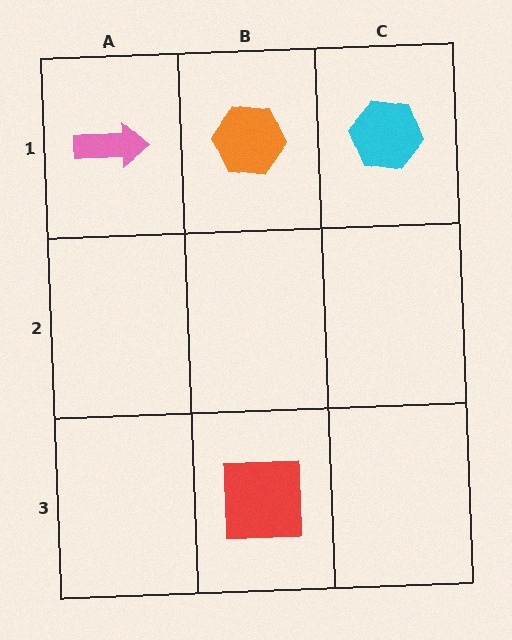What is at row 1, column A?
A pink arrow.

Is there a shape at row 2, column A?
No, that cell is empty.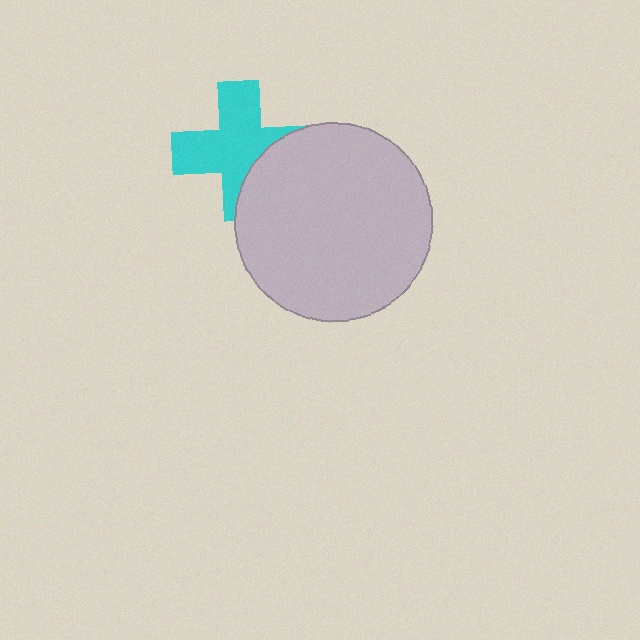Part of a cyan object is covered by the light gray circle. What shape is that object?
It is a cross.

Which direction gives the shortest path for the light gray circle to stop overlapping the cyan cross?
Moving toward the lower-right gives the shortest separation.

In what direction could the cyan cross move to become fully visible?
The cyan cross could move toward the upper-left. That would shift it out from behind the light gray circle entirely.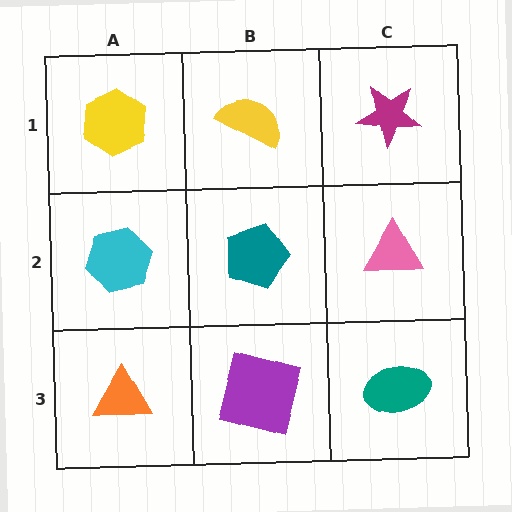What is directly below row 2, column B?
A purple square.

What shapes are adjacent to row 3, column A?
A cyan hexagon (row 2, column A), a purple square (row 3, column B).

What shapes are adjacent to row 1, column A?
A cyan hexagon (row 2, column A), a yellow semicircle (row 1, column B).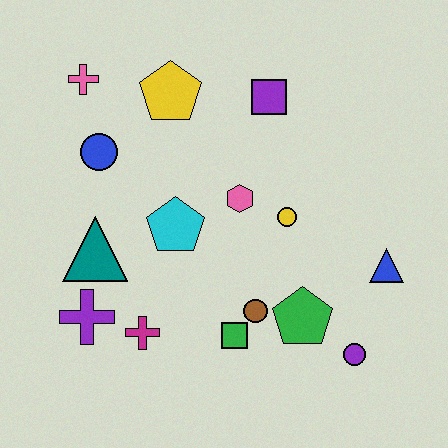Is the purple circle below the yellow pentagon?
Yes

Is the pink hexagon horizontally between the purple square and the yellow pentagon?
Yes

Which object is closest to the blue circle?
The pink cross is closest to the blue circle.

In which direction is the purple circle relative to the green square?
The purple circle is to the right of the green square.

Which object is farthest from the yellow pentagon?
The purple circle is farthest from the yellow pentagon.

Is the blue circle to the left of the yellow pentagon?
Yes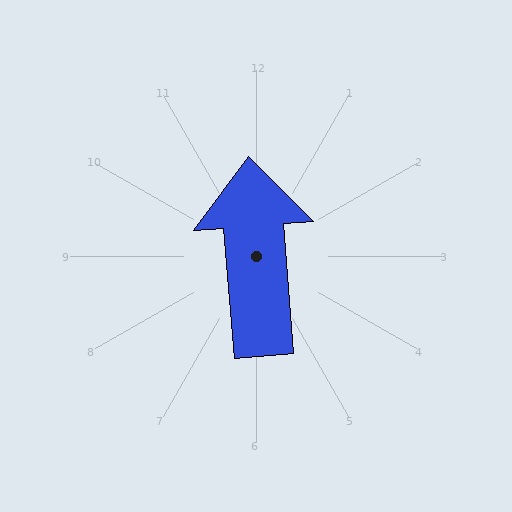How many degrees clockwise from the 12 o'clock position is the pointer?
Approximately 355 degrees.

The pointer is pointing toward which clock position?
Roughly 12 o'clock.